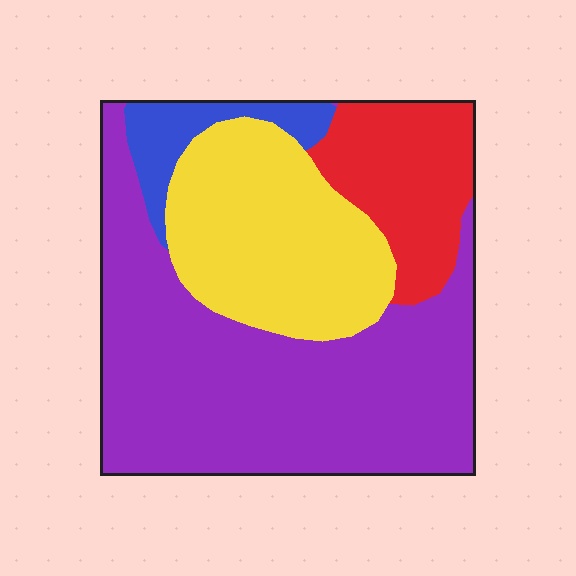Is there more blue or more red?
Red.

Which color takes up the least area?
Blue, at roughly 5%.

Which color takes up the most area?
Purple, at roughly 50%.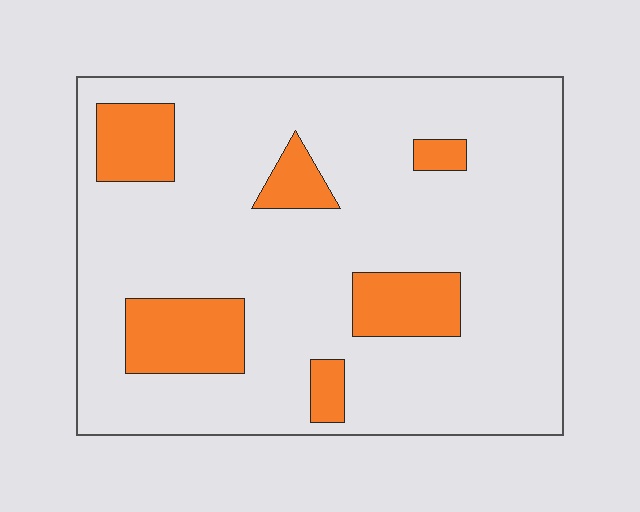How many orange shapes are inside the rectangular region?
6.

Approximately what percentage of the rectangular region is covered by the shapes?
Approximately 15%.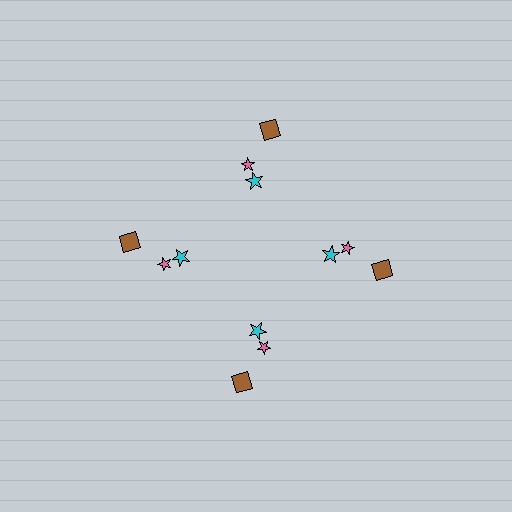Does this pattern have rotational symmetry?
Yes, this pattern has 4-fold rotational symmetry. It looks the same after rotating 90 degrees around the center.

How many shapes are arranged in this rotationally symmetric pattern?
There are 12 shapes, arranged in 4 groups of 3.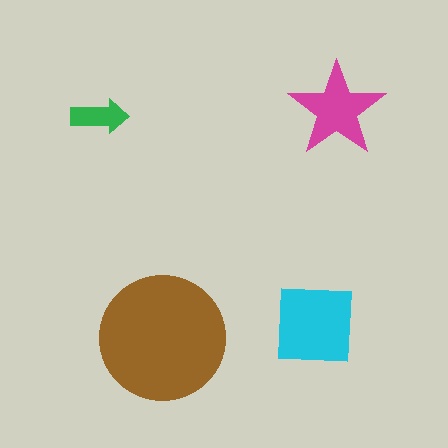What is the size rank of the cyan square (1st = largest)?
2nd.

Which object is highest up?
The magenta star is topmost.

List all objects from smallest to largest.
The green arrow, the magenta star, the cyan square, the brown circle.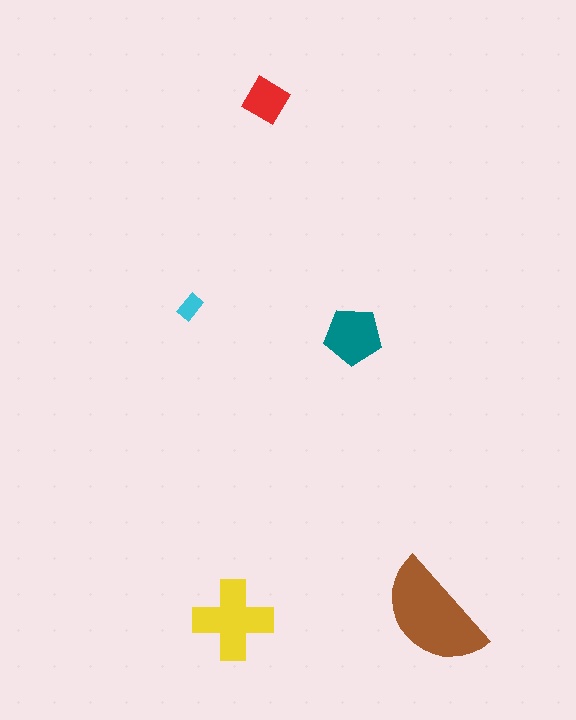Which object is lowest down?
The yellow cross is bottommost.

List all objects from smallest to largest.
The cyan rectangle, the red diamond, the teal pentagon, the yellow cross, the brown semicircle.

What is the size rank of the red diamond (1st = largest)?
4th.